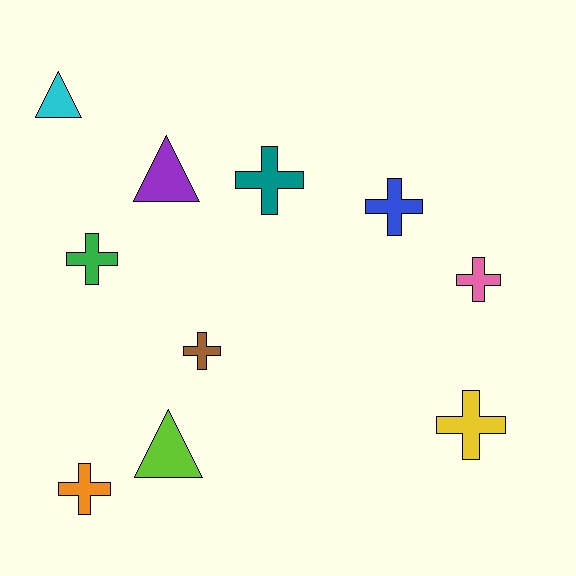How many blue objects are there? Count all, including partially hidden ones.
There is 1 blue object.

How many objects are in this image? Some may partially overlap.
There are 10 objects.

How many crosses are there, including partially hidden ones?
There are 7 crosses.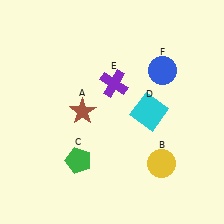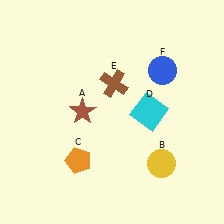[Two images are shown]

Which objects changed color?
C changed from green to orange. E changed from purple to brown.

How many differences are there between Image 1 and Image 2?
There are 2 differences between the two images.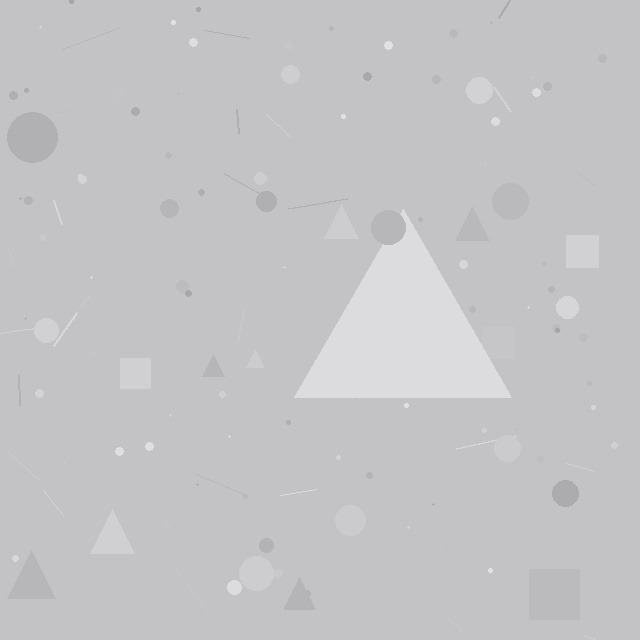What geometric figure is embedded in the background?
A triangle is embedded in the background.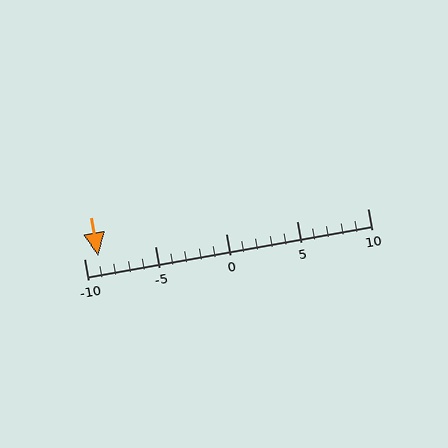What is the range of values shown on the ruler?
The ruler shows values from -10 to 10.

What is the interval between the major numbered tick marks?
The major tick marks are spaced 5 units apart.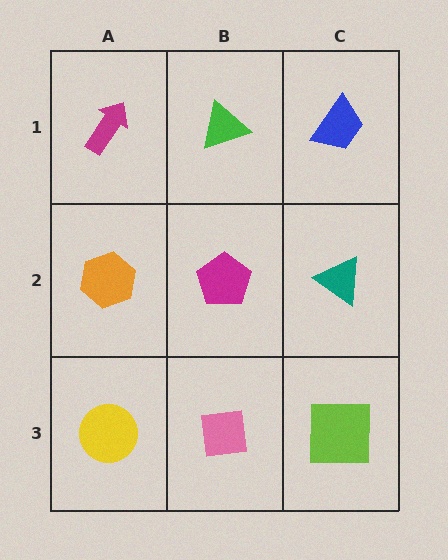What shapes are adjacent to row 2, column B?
A green triangle (row 1, column B), a pink square (row 3, column B), an orange hexagon (row 2, column A), a teal triangle (row 2, column C).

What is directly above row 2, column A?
A magenta arrow.